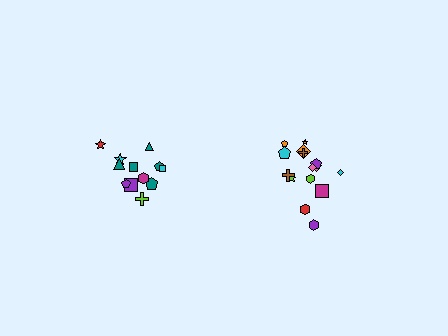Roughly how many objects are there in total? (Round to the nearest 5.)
Roughly 25 objects in total.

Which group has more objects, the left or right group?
The right group.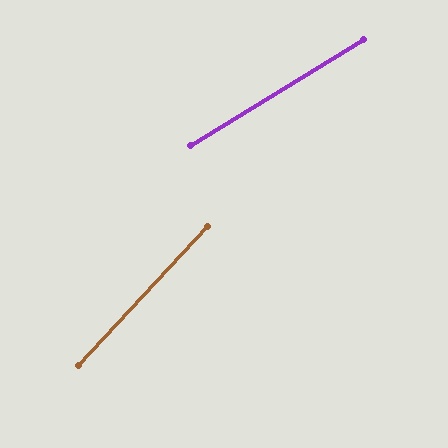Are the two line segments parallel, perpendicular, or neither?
Neither parallel nor perpendicular — they differ by about 16°.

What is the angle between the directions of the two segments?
Approximately 16 degrees.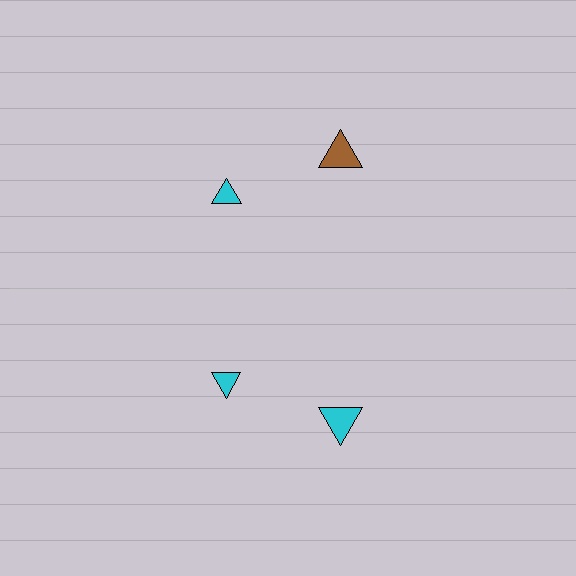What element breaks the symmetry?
The cyan triangle on the bottom side breaks the symmetry — its mirror counterpart is brown.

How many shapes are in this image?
There are 4 shapes in this image.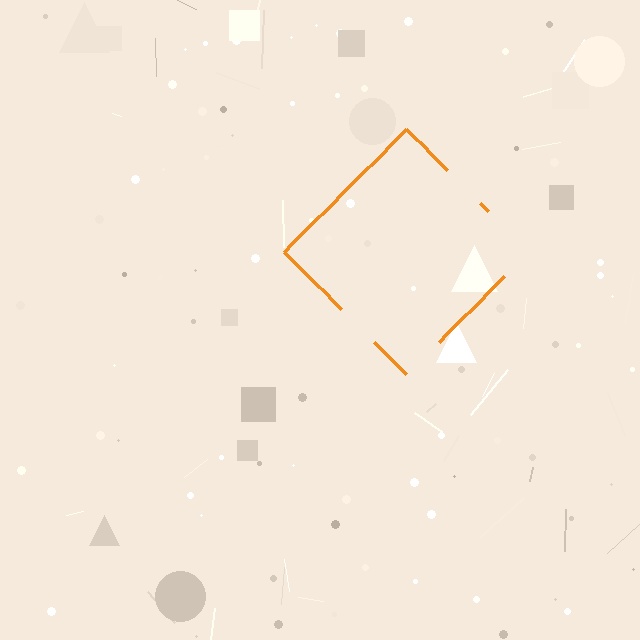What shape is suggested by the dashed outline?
The dashed outline suggests a diamond.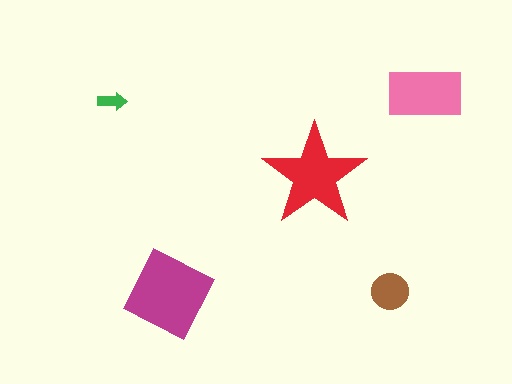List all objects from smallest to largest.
The green arrow, the brown circle, the pink rectangle, the red star, the magenta square.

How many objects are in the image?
There are 5 objects in the image.